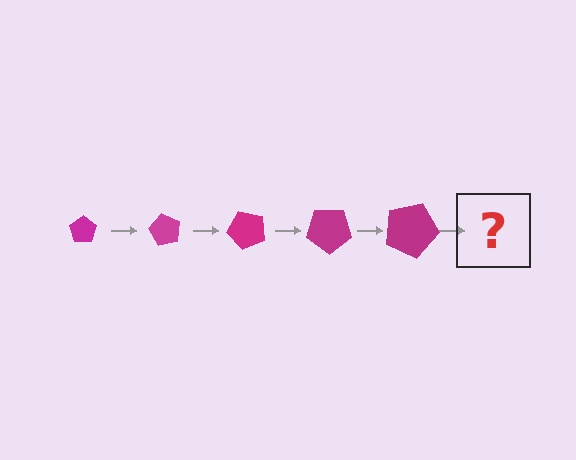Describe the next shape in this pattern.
It should be a pentagon, larger than the previous one and rotated 300 degrees from the start.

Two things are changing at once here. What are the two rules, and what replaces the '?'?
The two rules are that the pentagon grows larger each step and it rotates 60 degrees each step. The '?' should be a pentagon, larger than the previous one and rotated 300 degrees from the start.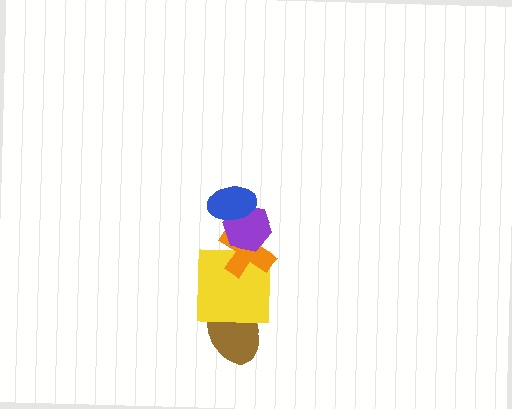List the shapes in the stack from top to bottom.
From top to bottom: the blue ellipse, the purple hexagon, the orange cross, the yellow square, the brown ellipse.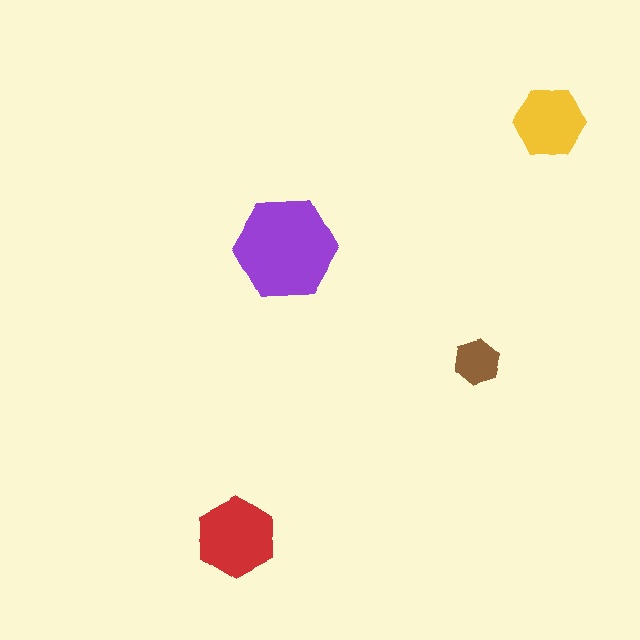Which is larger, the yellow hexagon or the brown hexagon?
The yellow one.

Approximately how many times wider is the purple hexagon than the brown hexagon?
About 2 times wider.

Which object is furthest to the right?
The yellow hexagon is rightmost.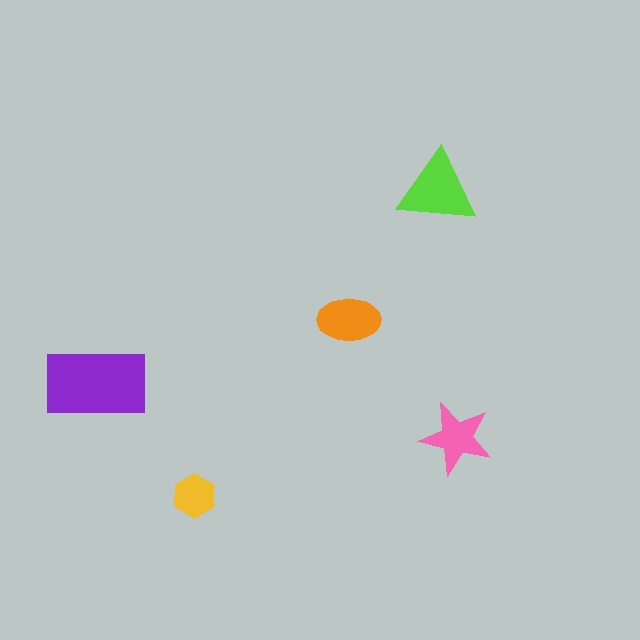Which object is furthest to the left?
The purple rectangle is leftmost.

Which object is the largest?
The purple rectangle.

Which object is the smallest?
The yellow hexagon.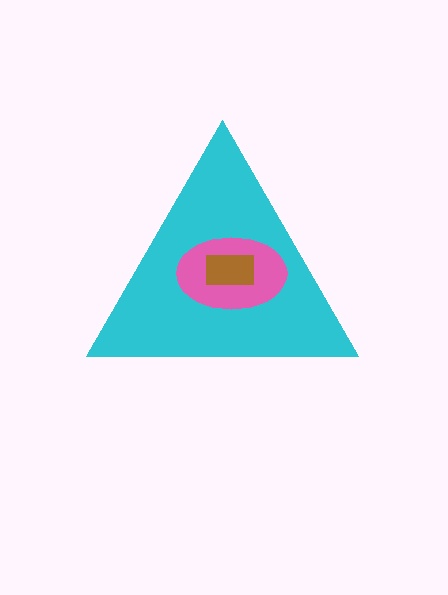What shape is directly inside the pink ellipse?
The brown rectangle.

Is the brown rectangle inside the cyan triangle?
Yes.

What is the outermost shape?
The cyan triangle.